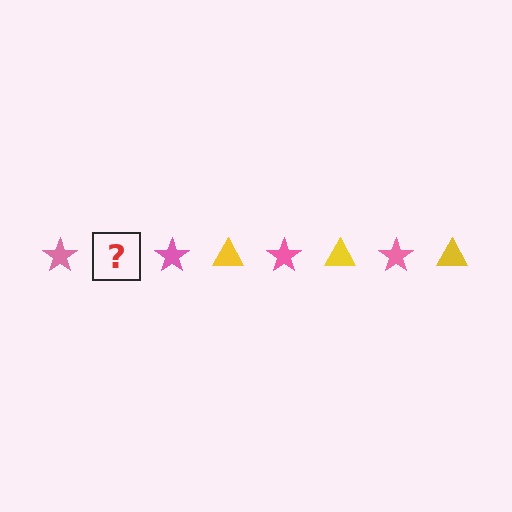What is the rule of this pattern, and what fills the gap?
The rule is that the pattern alternates between pink star and yellow triangle. The gap should be filled with a yellow triangle.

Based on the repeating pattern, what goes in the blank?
The blank should be a yellow triangle.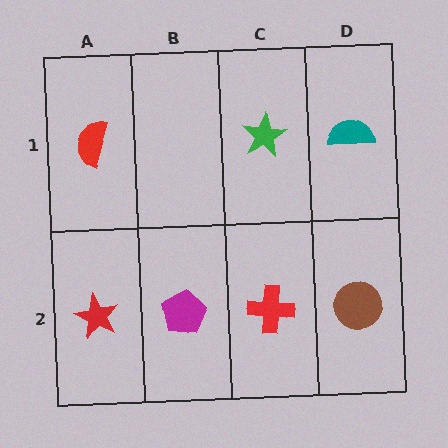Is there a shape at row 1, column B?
No, that cell is empty.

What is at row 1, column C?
A green star.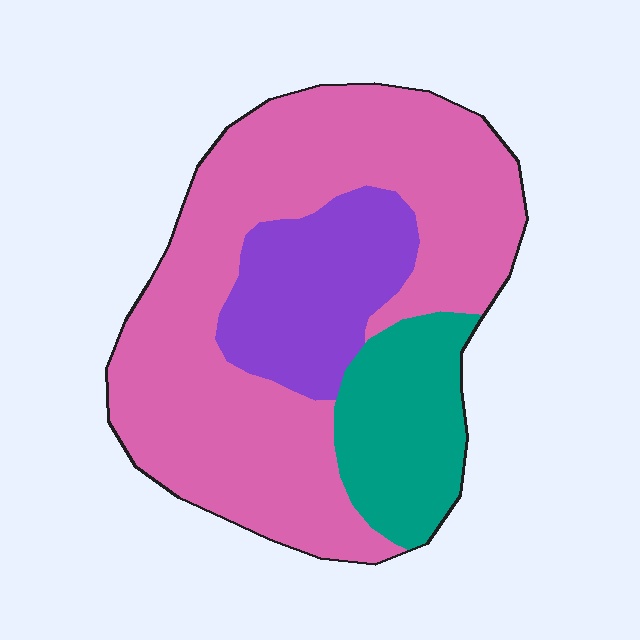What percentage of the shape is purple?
Purple covers around 20% of the shape.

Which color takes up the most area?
Pink, at roughly 65%.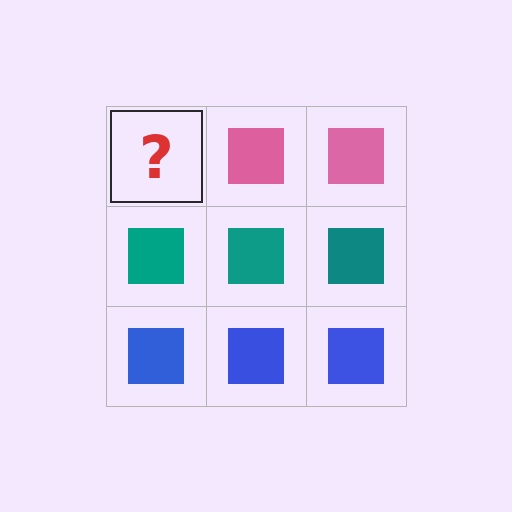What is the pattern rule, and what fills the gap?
The rule is that each row has a consistent color. The gap should be filled with a pink square.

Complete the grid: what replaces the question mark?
The question mark should be replaced with a pink square.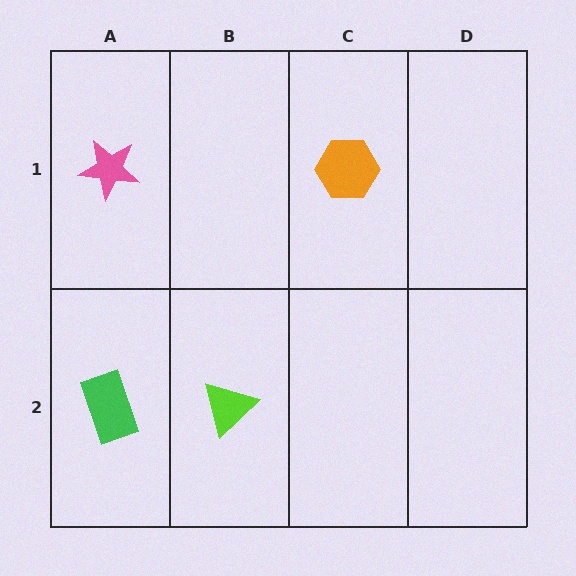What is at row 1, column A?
A pink star.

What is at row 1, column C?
An orange hexagon.